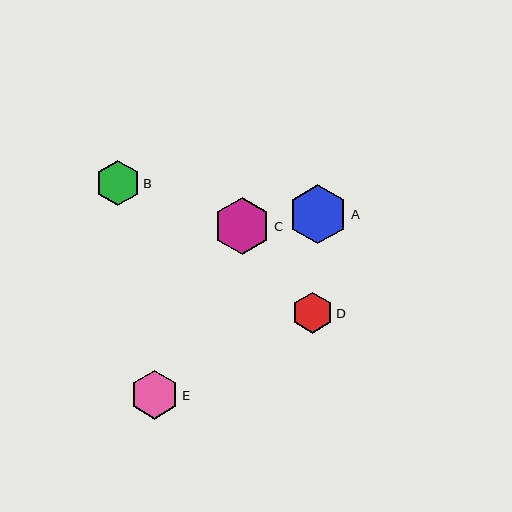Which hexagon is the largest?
Hexagon A is the largest with a size of approximately 59 pixels.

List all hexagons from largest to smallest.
From largest to smallest: A, C, E, B, D.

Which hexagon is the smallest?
Hexagon D is the smallest with a size of approximately 41 pixels.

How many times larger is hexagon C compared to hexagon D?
Hexagon C is approximately 1.4 times the size of hexagon D.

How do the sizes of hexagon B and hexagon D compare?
Hexagon B and hexagon D are approximately the same size.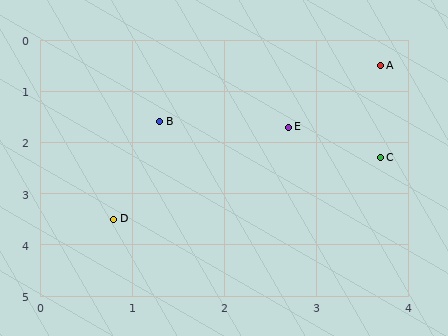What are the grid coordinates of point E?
Point E is at approximately (2.7, 1.7).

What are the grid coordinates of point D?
Point D is at approximately (0.8, 3.5).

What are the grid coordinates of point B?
Point B is at approximately (1.3, 1.6).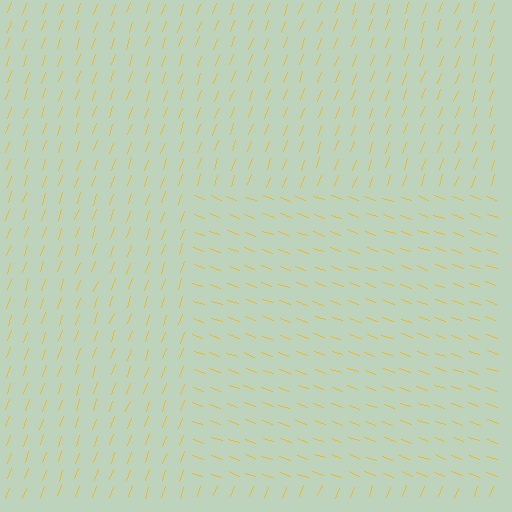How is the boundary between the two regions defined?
The boundary is defined purely by a change in line orientation (approximately 90 degrees difference). All lines are the same color and thickness.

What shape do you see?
I see a rectangle.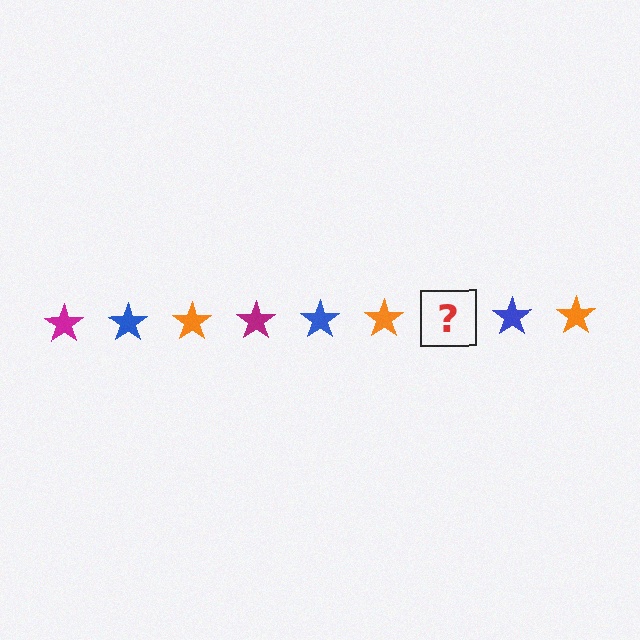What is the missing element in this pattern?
The missing element is a magenta star.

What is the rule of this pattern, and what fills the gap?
The rule is that the pattern cycles through magenta, blue, orange stars. The gap should be filled with a magenta star.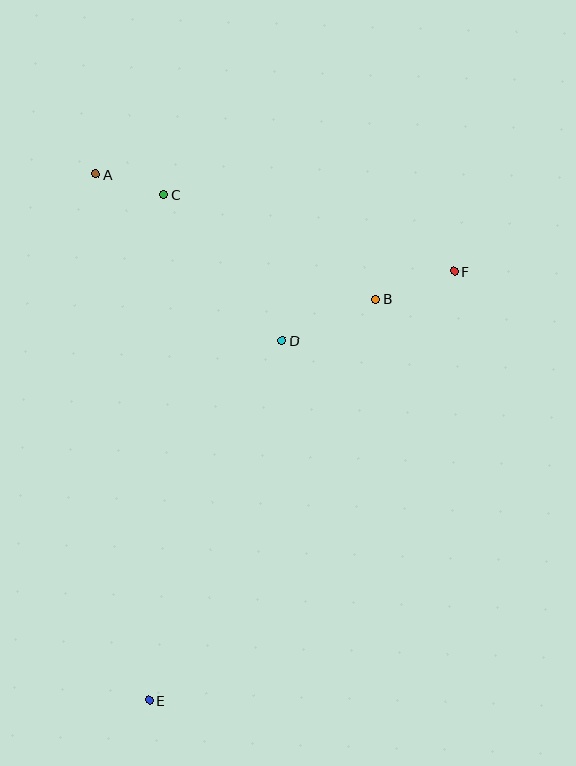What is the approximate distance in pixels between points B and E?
The distance between B and E is approximately 460 pixels.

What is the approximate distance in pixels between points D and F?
The distance between D and F is approximately 185 pixels.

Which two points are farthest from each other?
Points A and E are farthest from each other.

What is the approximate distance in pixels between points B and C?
The distance between B and C is approximately 236 pixels.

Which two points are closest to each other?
Points A and C are closest to each other.